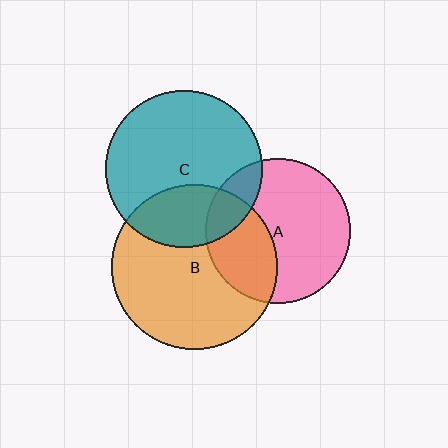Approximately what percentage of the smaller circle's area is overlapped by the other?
Approximately 15%.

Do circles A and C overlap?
Yes.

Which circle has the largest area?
Circle B (orange).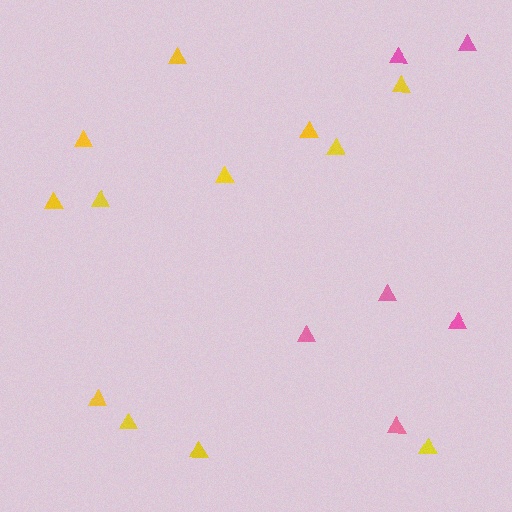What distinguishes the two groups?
There are 2 groups: one group of pink triangles (6) and one group of yellow triangles (12).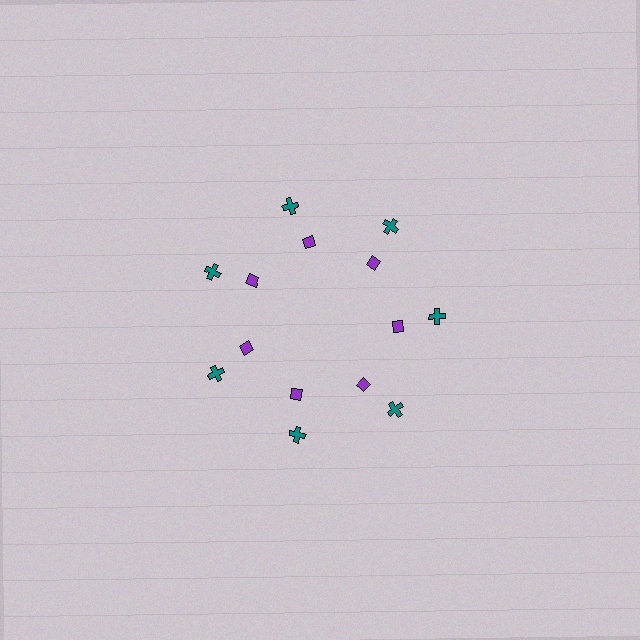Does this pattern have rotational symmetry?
Yes, this pattern has 7-fold rotational symmetry. It looks the same after rotating 51 degrees around the center.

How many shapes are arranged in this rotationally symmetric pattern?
There are 14 shapes, arranged in 7 groups of 2.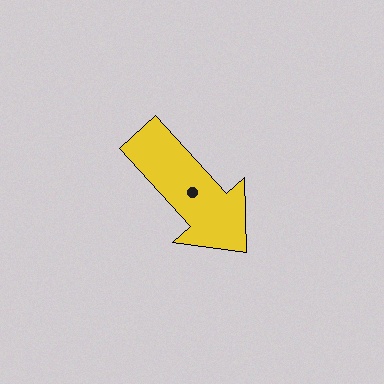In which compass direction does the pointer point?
Southeast.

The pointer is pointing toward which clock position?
Roughly 5 o'clock.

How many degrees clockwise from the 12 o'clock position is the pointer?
Approximately 138 degrees.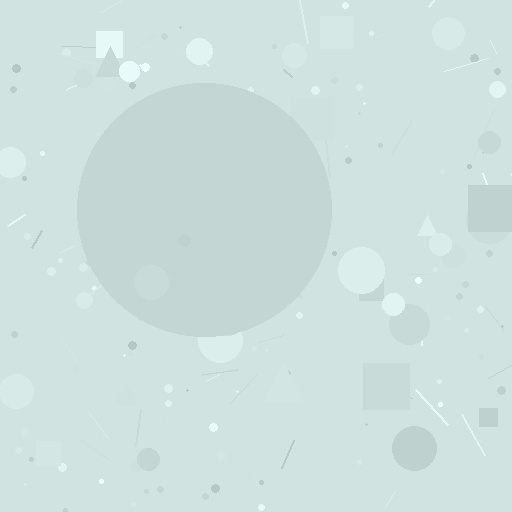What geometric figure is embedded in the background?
A circle is embedded in the background.